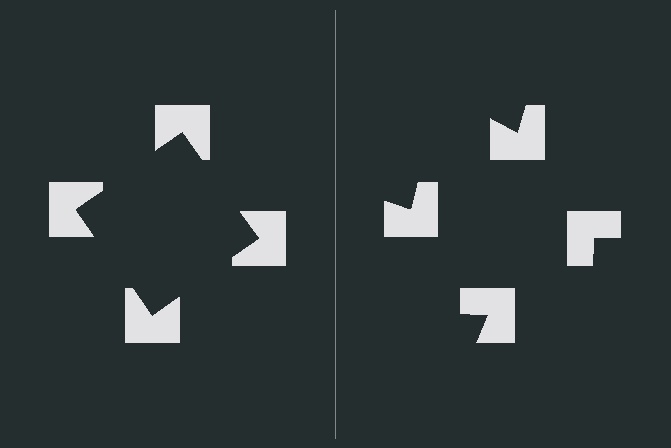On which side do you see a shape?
An illusory square appears on the left side. On the right side the wedge cuts are rotated, so no coherent shape forms.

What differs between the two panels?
The notched squares are positioned identically on both sides; only the wedge orientations differ. On the left they align to a square; on the right they are misaligned.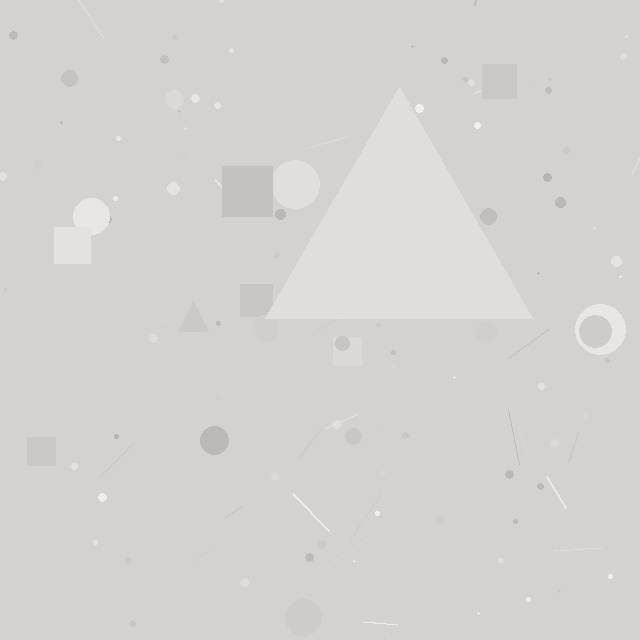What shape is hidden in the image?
A triangle is hidden in the image.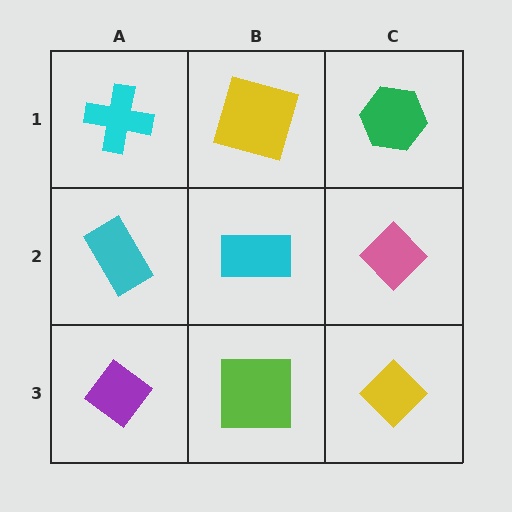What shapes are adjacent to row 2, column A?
A cyan cross (row 1, column A), a purple diamond (row 3, column A), a cyan rectangle (row 2, column B).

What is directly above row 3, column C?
A pink diamond.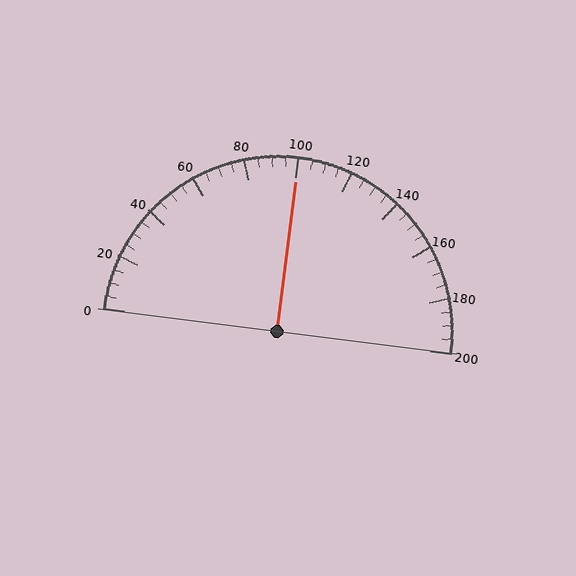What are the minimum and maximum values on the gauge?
The gauge ranges from 0 to 200.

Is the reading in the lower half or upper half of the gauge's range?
The reading is in the upper half of the range (0 to 200).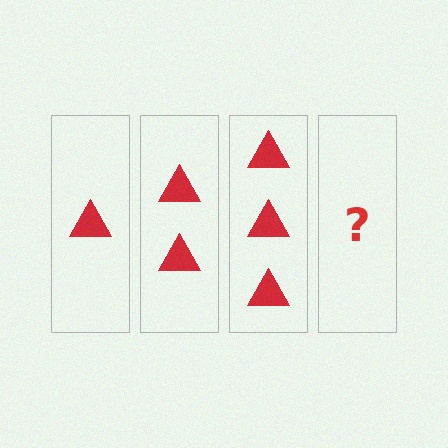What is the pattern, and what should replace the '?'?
The pattern is that each step adds one more triangle. The '?' should be 4 triangles.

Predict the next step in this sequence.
The next step is 4 triangles.